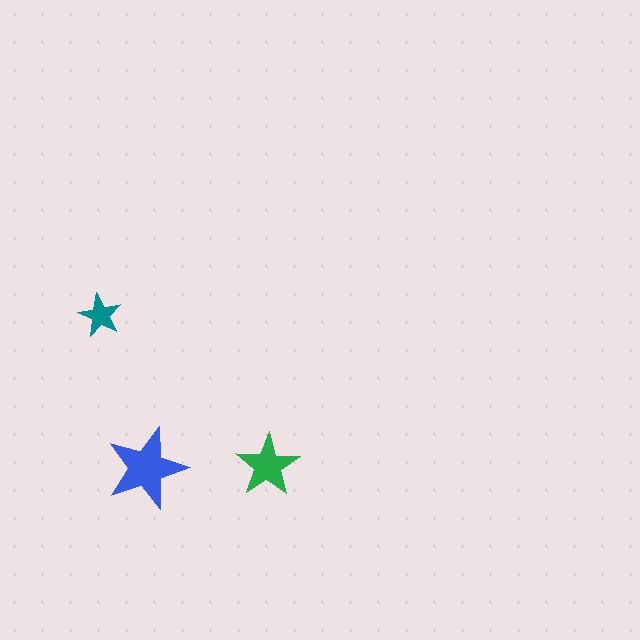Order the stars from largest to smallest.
the blue one, the green one, the teal one.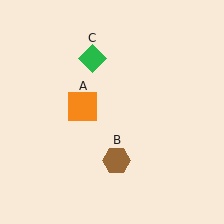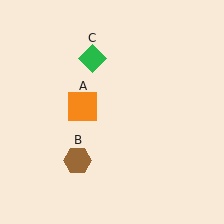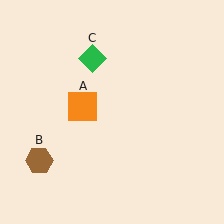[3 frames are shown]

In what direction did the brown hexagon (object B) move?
The brown hexagon (object B) moved left.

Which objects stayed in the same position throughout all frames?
Orange square (object A) and green diamond (object C) remained stationary.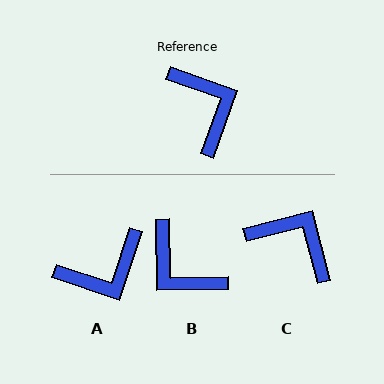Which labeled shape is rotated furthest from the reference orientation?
B, about 160 degrees away.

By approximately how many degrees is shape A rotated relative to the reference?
Approximately 89 degrees clockwise.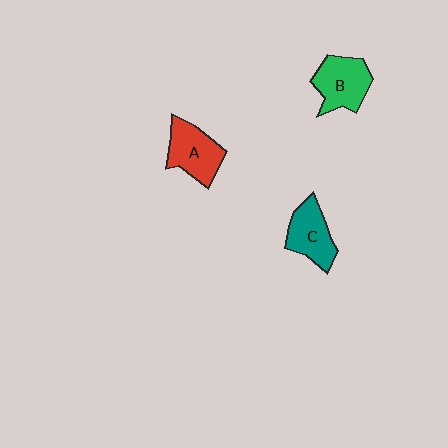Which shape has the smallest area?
Shape C (teal).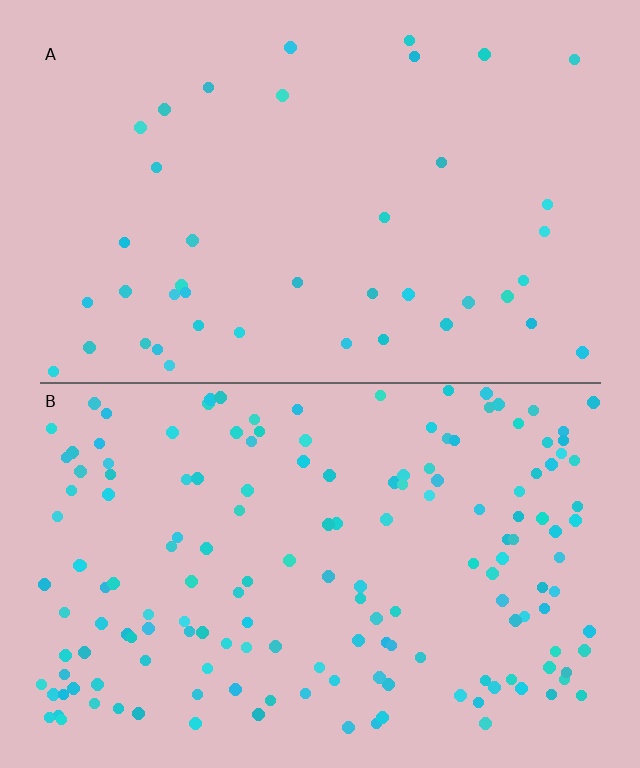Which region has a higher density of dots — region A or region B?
B (the bottom).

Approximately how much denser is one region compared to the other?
Approximately 3.9× — region B over region A.